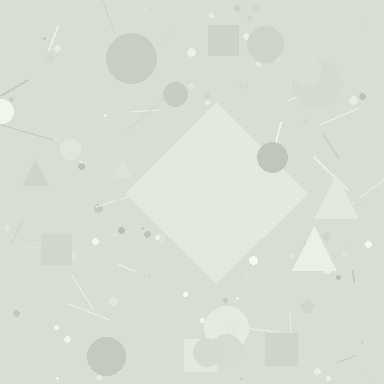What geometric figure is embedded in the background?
A diamond is embedded in the background.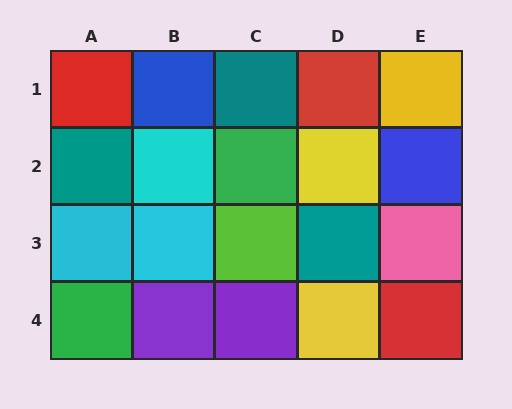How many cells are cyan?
3 cells are cyan.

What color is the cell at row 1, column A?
Red.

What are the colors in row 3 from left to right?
Cyan, cyan, lime, teal, pink.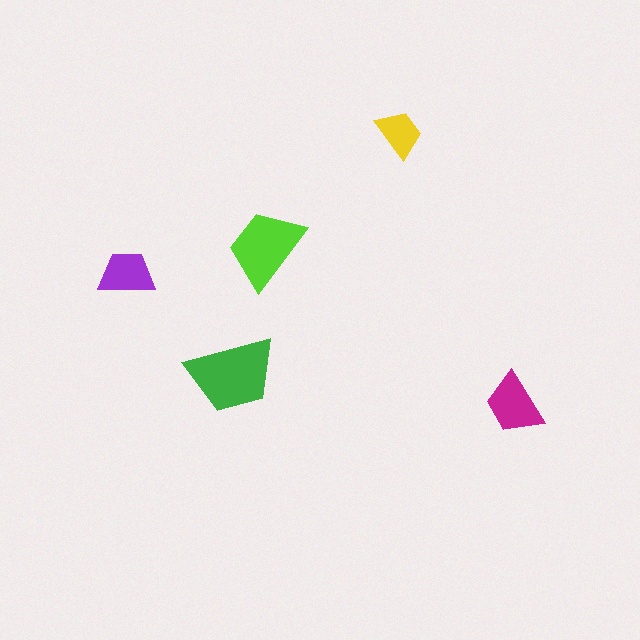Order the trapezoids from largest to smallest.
the green one, the lime one, the magenta one, the purple one, the yellow one.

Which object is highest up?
The yellow trapezoid is topmost.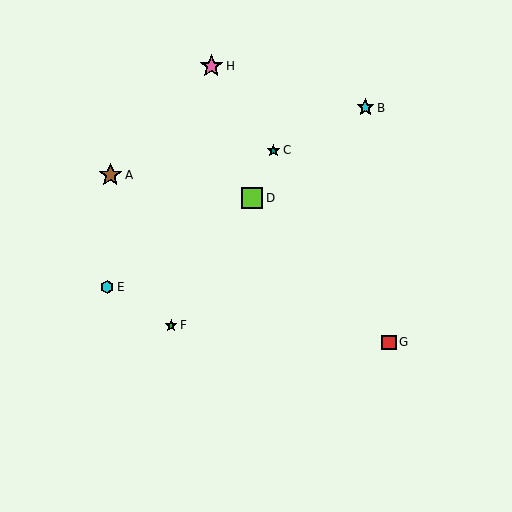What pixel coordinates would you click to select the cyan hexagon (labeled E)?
Click at (107, 287) to select the cyan hexagon E.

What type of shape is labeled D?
Shape D is a lime square.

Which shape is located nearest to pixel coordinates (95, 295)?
The cyan hexagon (labeled E) at (107, 287) is nearest to that location.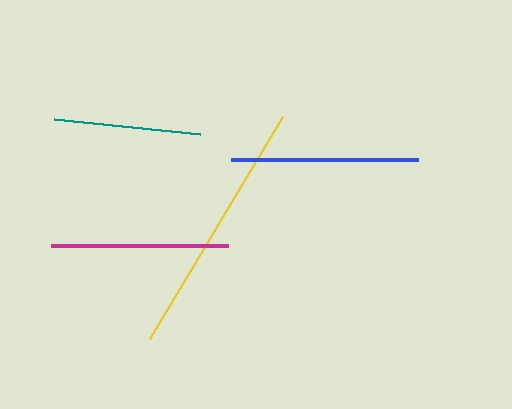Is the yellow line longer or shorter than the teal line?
The yellow line is longer than the teal line.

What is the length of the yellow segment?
The yellow segment is approximately 259 pixels long.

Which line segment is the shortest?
The teal line is the shortest at approximately 147 pixels.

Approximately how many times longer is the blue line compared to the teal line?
The blue line is approximately 1.3 times the length of the teal line.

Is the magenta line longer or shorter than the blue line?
The blue line is longer than the magenta line.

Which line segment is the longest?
The yellow line is the longest at approximately 259 pixels.